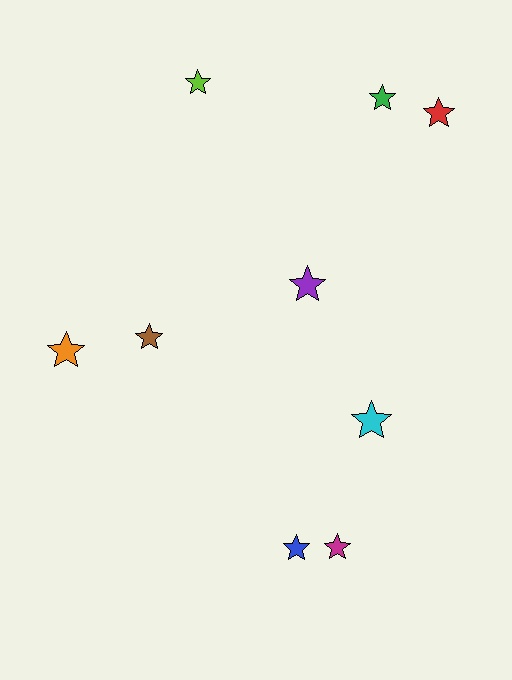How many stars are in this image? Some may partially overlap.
There are 9 stars.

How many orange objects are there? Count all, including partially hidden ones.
There is 1 orange object.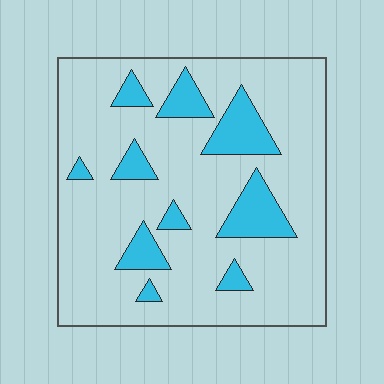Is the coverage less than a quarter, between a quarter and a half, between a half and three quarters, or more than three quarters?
Less than a quarter.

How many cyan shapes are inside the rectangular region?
10.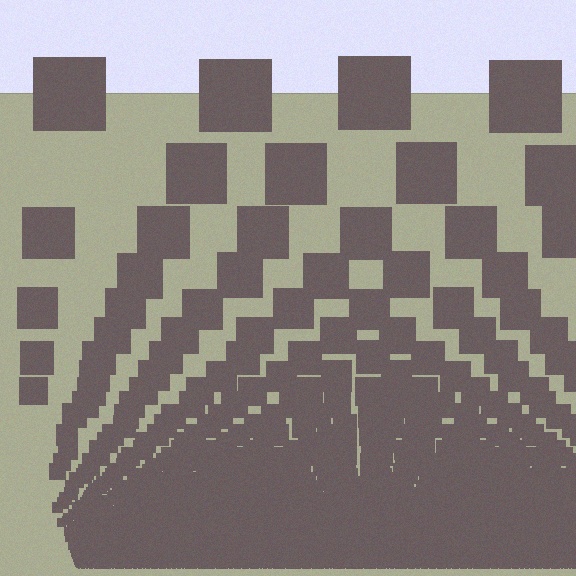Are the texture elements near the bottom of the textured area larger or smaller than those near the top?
Smaller. The gradient is inverted — elements near the bottom are smaller and denser.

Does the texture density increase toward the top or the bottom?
Density increases toward the bottom.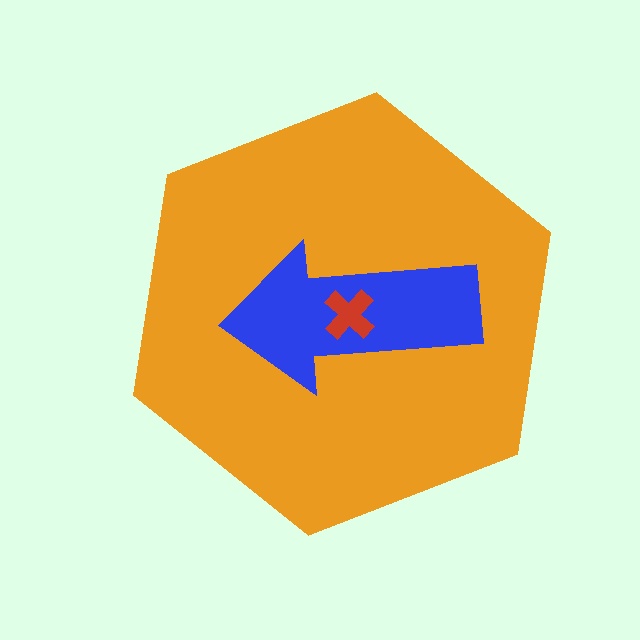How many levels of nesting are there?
3.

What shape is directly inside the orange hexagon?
The blue arrow.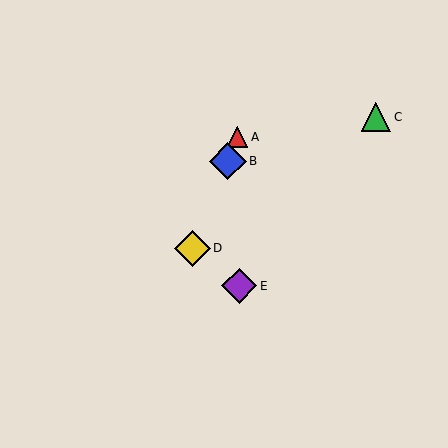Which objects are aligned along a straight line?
Objects A, B, D are aligned along a straight line.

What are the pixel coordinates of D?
Object D is at (192, 249).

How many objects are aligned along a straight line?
3 objects (A, B, D) are aligned along a straight line.